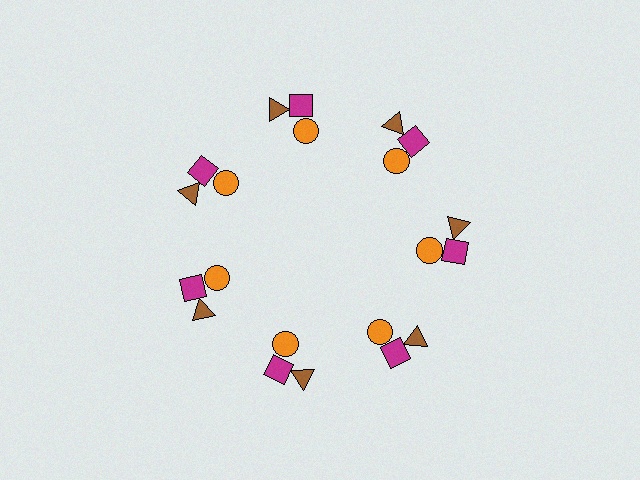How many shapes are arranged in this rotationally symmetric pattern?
There are 21 shapes, arranged in 7 groups of 3.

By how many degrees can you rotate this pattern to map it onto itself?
The pattern maps onto itself every 51 degrees of rotation.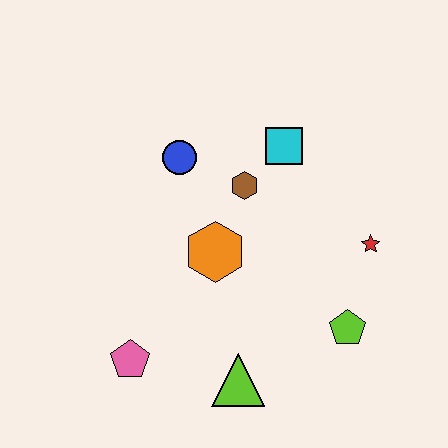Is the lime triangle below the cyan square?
Yes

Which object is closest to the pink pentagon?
The lime triangle is closest to the pink pentagon.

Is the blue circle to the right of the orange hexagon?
No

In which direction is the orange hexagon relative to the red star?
The orange hexagon is to the left of the red star.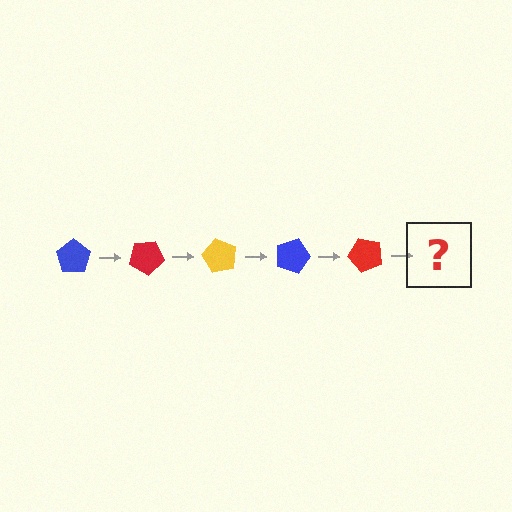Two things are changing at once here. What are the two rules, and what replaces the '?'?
The two rules are that it rotates 30 degrees each step and the color cycles through blue, red, and yellow. The '?' should be a yellow pentagon, rotated 150 degrees from the start.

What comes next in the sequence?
The next element should be a yellow pentagon, rotated 150 degrees from the start.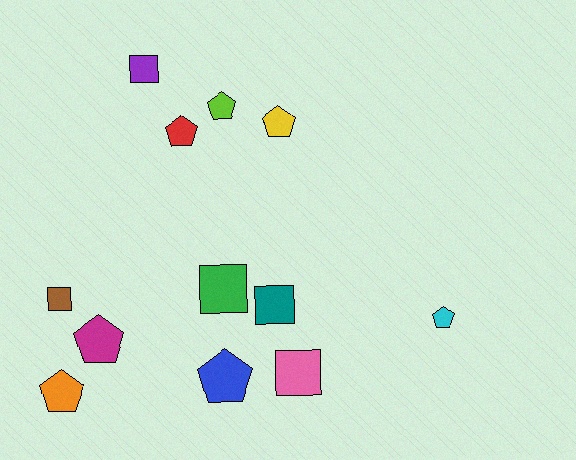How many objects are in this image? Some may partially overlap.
There are 12 objects.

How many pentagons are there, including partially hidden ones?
There are 7 pentagons.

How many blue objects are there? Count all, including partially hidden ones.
There is 1 blue object.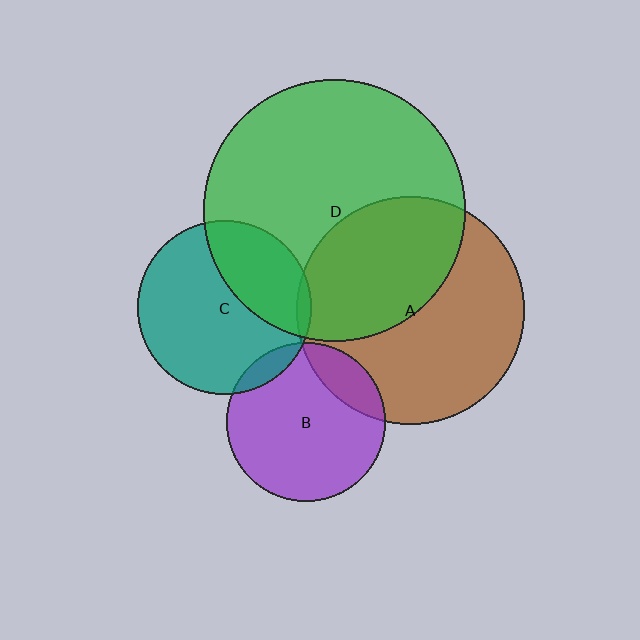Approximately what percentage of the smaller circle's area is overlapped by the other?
Approximately 10%.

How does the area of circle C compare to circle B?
Approximately 1.2 times.